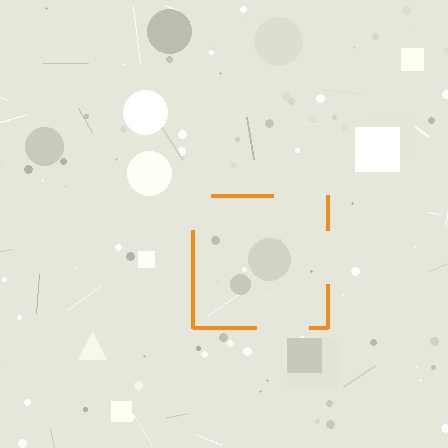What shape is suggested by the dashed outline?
The dashed outline suggests a square.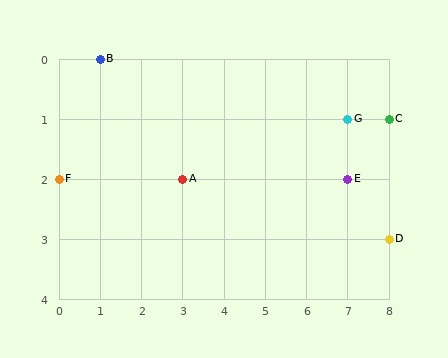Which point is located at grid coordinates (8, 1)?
Point C is at (8, 1).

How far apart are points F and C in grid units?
Points F and C are 8 columns and 1 row apart (about 8.1 grid units diagonally).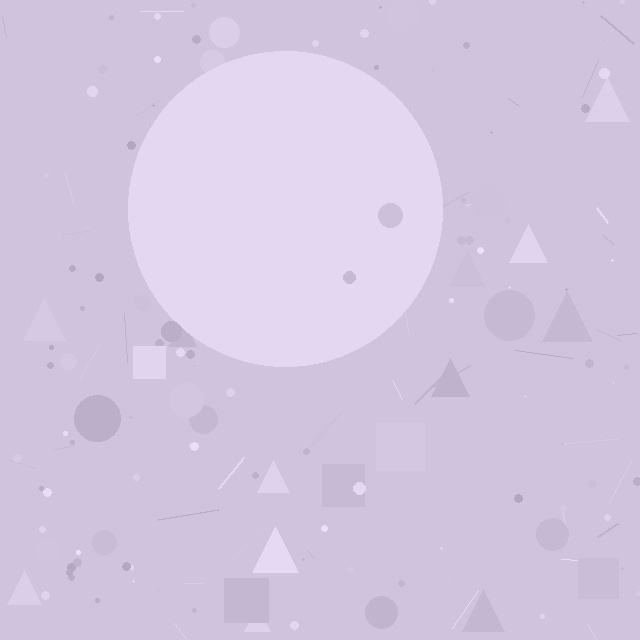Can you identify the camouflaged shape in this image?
The camouflaged shape is a circle.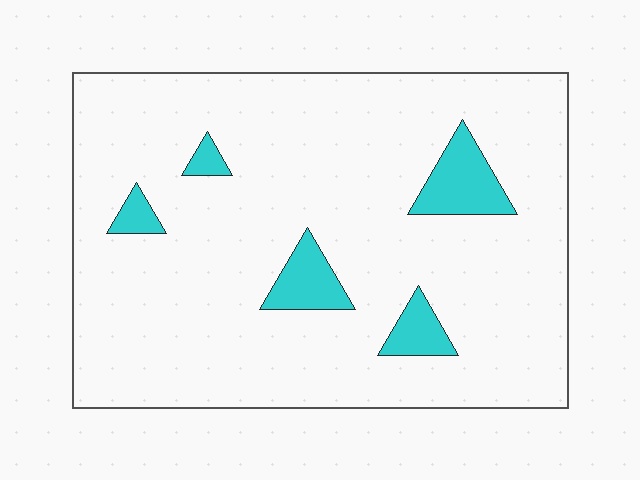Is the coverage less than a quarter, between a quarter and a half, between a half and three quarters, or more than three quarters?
Less than a quarter.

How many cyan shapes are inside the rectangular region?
5.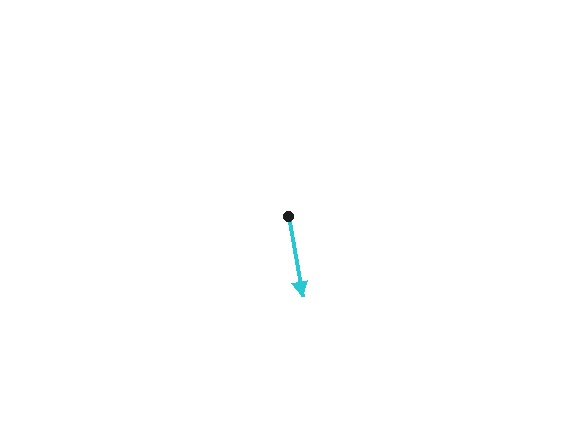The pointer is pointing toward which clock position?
Roughly 6 o'clock.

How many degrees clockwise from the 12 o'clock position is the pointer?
Approximately 170 degrees.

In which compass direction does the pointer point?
South.